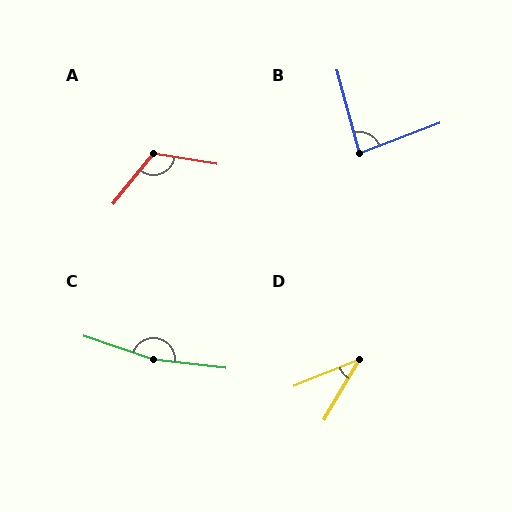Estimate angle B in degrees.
Approximately 84 degrees.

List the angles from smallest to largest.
D (38°), B (84°), A (119°), C (168°).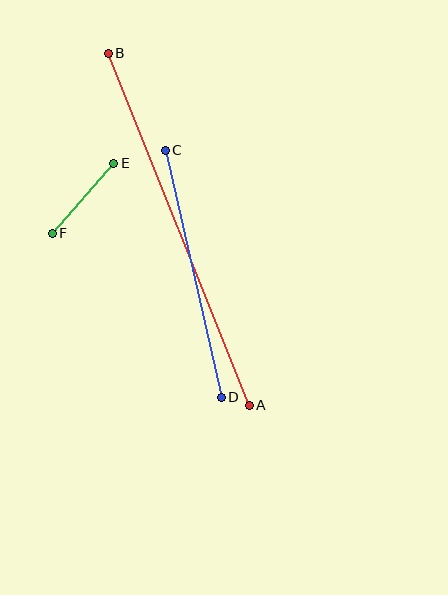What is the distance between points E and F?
The distance is approximately 93 pixels.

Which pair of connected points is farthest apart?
Points A and B are farthest apart.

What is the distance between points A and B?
The distance is approximately 379 pixels.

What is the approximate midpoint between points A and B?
The midpoint is at approximately (179, 229) pixels.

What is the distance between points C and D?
The distance is approximately 253 pixels.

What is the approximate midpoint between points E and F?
The midpoint is at approximately (83, 198) pixels.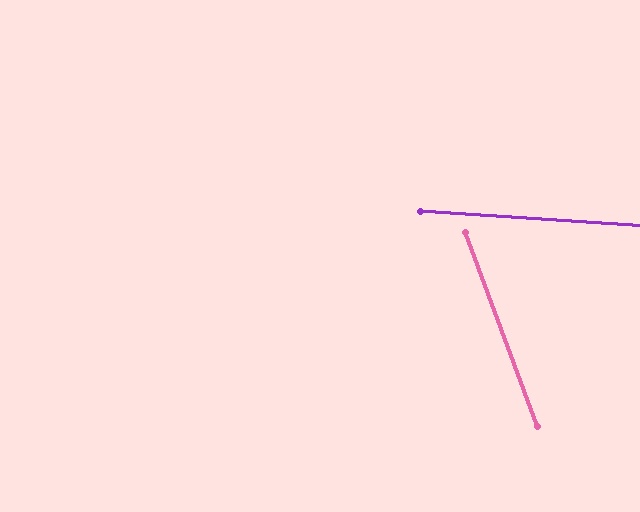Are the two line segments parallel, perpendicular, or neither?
Neither parallel nor perpendicular — they differ by about 66°.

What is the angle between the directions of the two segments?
Approximately 66 degrees.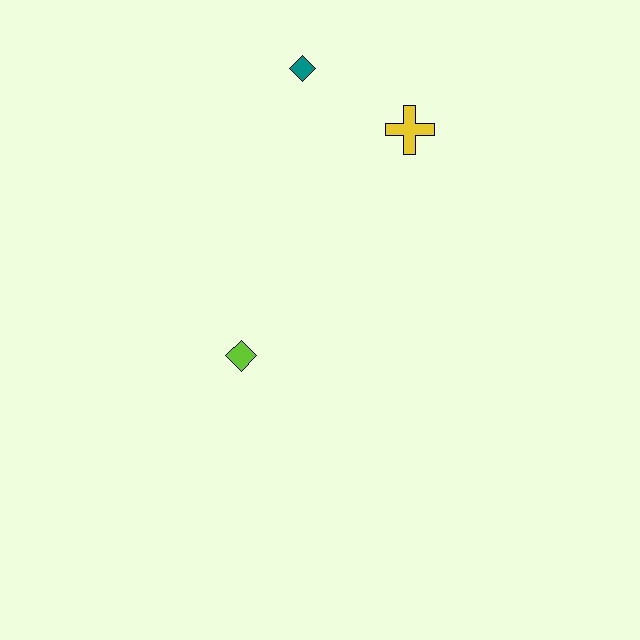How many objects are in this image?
There are 3 objects.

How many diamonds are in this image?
There are 2 diamonds.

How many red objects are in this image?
There are no red objects.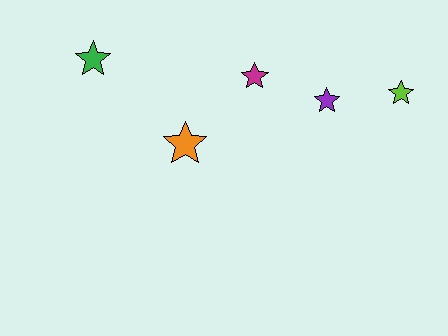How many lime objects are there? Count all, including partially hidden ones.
There is 1 lime object.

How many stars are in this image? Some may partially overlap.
There are 5 stars.